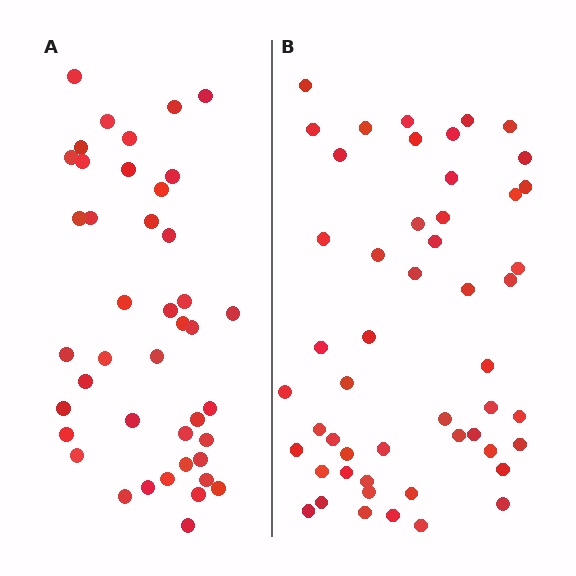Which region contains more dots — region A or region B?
Region B (the right region) has more dots.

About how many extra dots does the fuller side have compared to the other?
Region B has roughly 8 or so more dots than region A.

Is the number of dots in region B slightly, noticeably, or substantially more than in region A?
Region B has only slightly more — the two regions are fairly close. The ratio is roughly 1.2 to 1.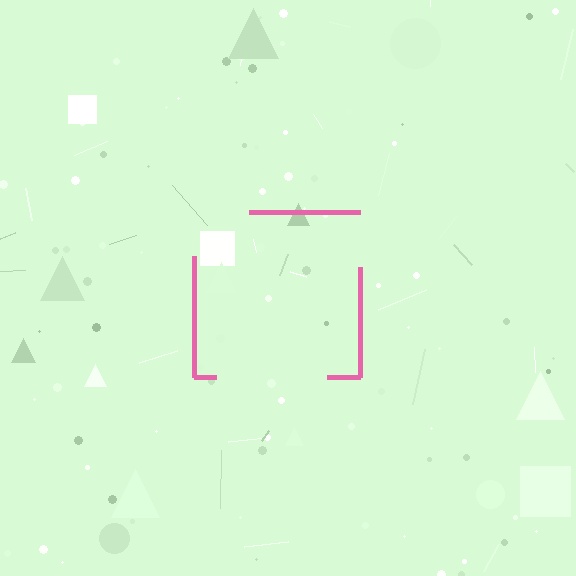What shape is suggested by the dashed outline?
The dashed outline suggests a square.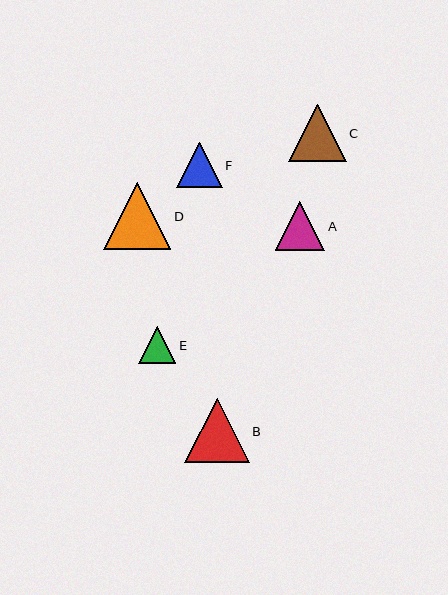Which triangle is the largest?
Triangle D is the largest with a size of approximately 67 pixels.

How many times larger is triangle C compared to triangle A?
Triangle C is approximately 1.2 times the size of triangle A.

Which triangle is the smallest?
Triangle E is the smallest with a size of approximately 37 pixels.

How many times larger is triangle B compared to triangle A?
Triangle B is approximately 1.3 times the size of triangle A.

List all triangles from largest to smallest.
From largest to smallest: D, B, C, A, F, E.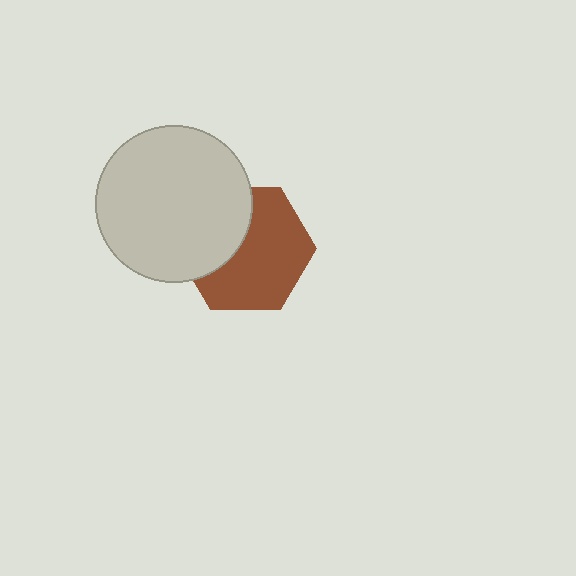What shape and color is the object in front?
The object in front is a light gray circle.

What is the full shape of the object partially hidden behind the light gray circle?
The partially hidden object is a brown hexagon.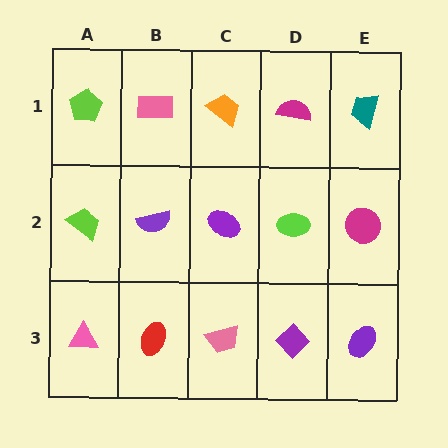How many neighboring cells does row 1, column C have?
3.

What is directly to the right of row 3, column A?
A red ellipse.